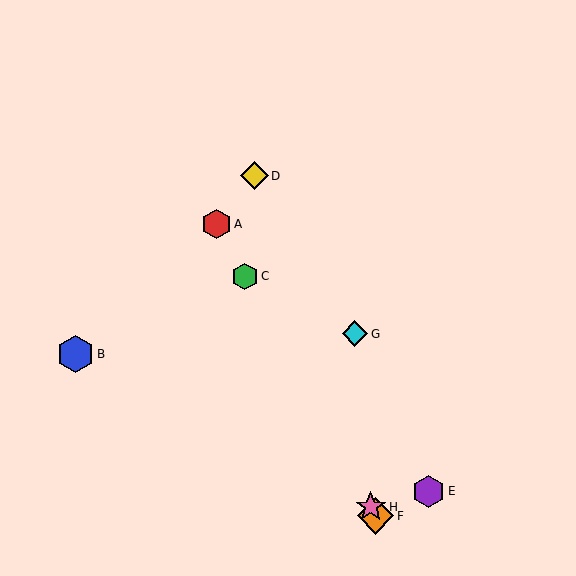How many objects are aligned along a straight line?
4 objects (A, C, F, H) are aligned along a straight line.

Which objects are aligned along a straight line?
Objects A, C, F, H are aligned along a straight line.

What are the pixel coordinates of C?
Object C is at (245, 277).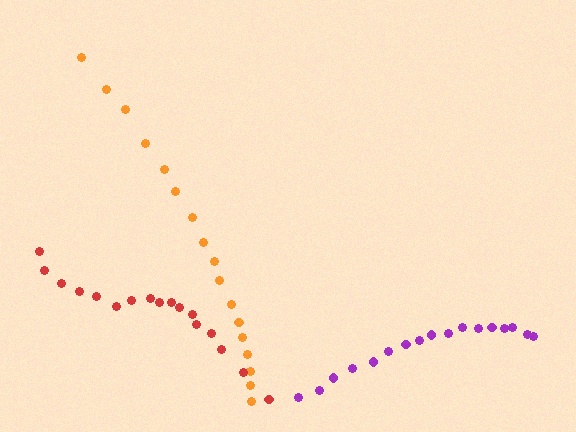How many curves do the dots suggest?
There are 3 distinct paths.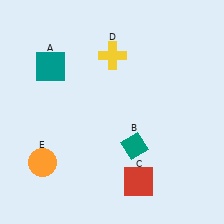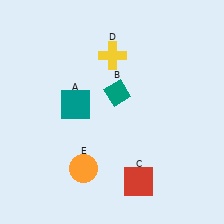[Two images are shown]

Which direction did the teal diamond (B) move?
The teal diamond (B) moved up.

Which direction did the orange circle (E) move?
The orange circle (E) moved right.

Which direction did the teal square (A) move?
The teal square (A) moved down.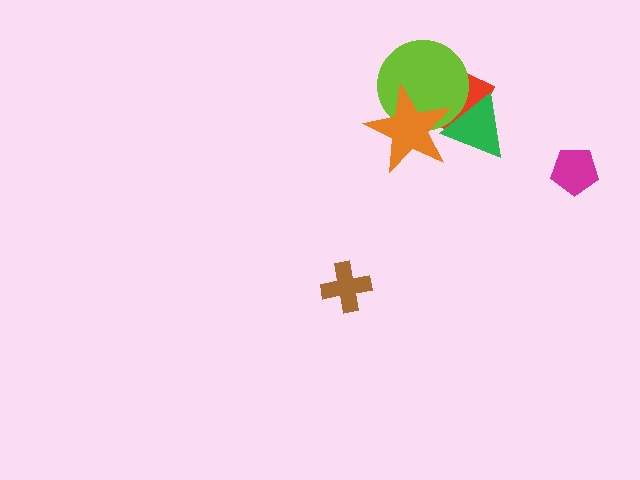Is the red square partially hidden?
Yes, it is partially covered by another shape.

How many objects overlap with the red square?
3 objects overlap with the red square.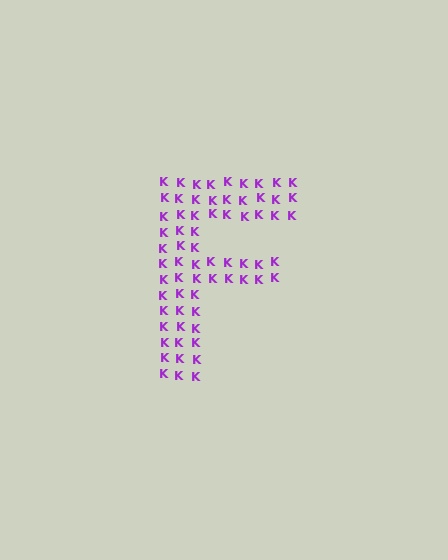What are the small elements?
The small elements are letter K's.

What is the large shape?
The large shape is the letter F.